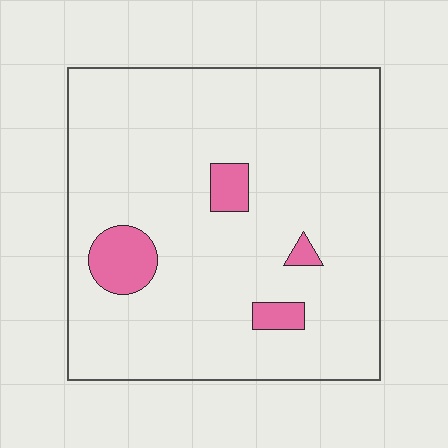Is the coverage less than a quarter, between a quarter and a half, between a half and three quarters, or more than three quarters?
Less than a quarter.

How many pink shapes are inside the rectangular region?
4.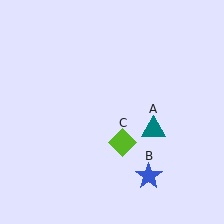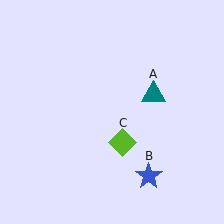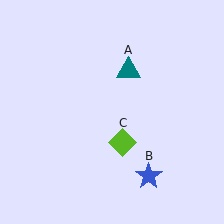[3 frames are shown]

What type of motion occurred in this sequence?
The teal triangle (object A) rotated counterclockwise around the center of the scene.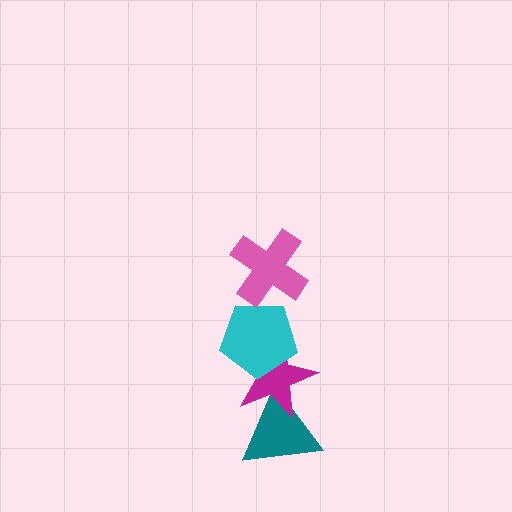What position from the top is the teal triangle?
The teal triangle is 4th from the top.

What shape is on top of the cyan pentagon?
The pink cross is on top of the cyan pentagon.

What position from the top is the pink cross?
The pink cross is 1st from the top.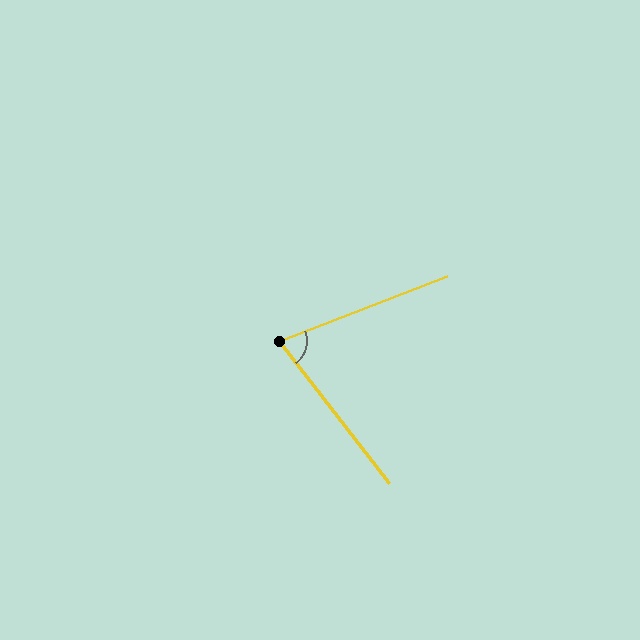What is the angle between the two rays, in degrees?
Approximately 74 degrees.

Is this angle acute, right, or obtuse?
It is acute.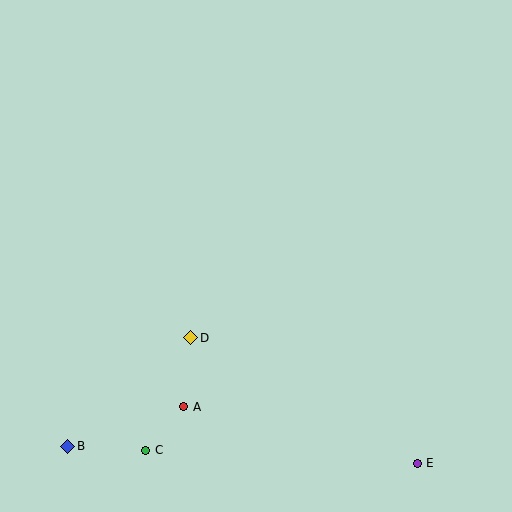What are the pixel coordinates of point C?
Point C is at (146, 450).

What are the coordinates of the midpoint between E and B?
The midpoint between E and B is at (242, 455).